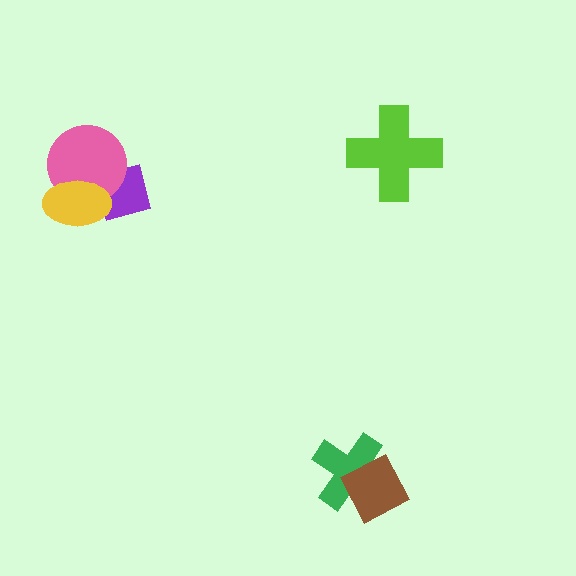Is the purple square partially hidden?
Yes, it is partially covered by another shape.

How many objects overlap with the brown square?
1 object overlaps with the brown square.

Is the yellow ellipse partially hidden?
No, no other shape covers it.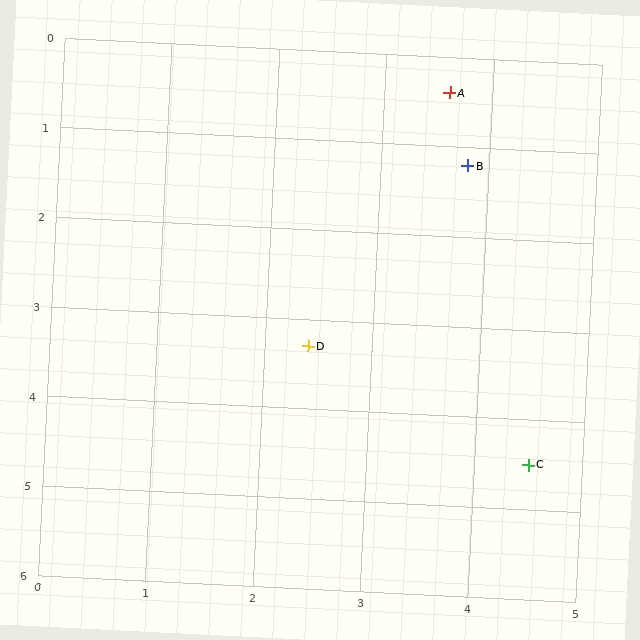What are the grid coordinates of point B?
Point B is at approximately (3.8, 1.2).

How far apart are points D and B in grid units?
Points D and B are about 2.5 grid units apart.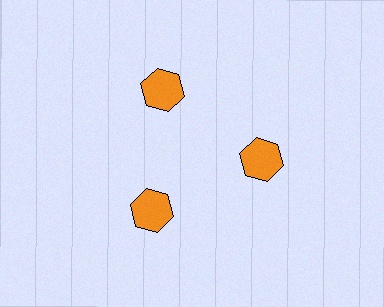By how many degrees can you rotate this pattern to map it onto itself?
The pattern maps onto itself every 120 degrees of rotation.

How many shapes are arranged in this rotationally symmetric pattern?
There are 3 shapes, arranged in 3 groups of 1.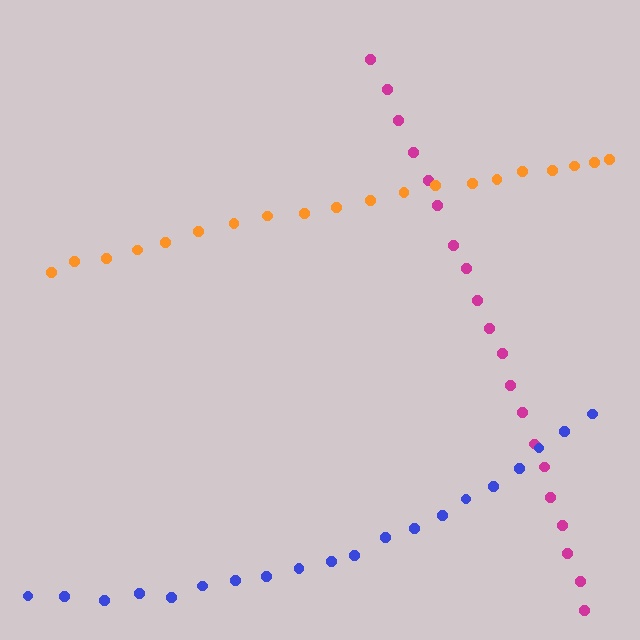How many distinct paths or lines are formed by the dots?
There are 3 distinct paths.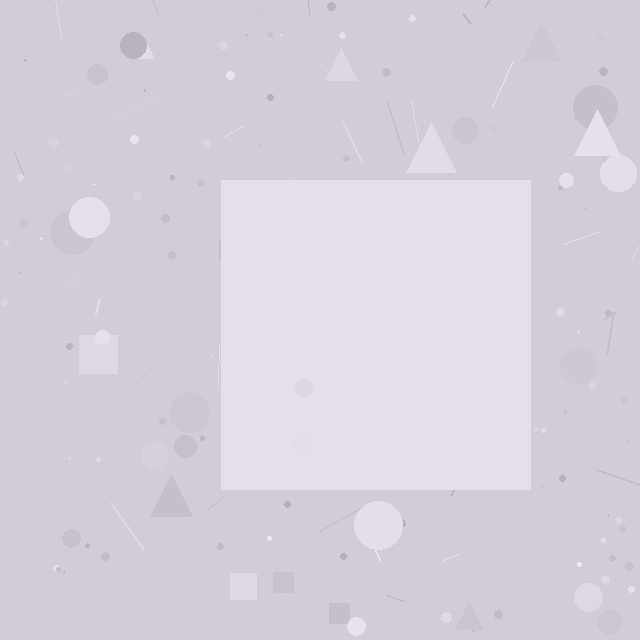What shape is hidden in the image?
A square is hidden in the image.